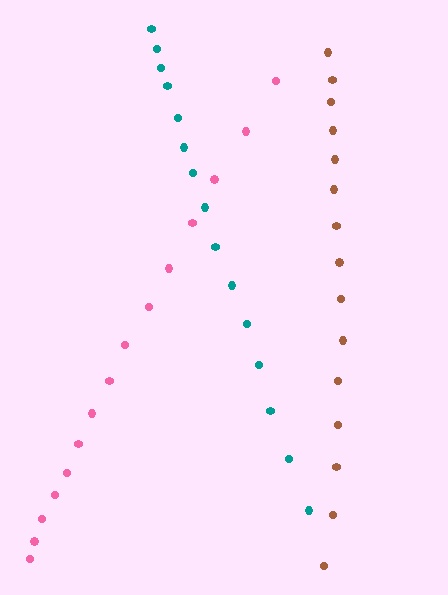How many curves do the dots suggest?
There are 3 distinct paths.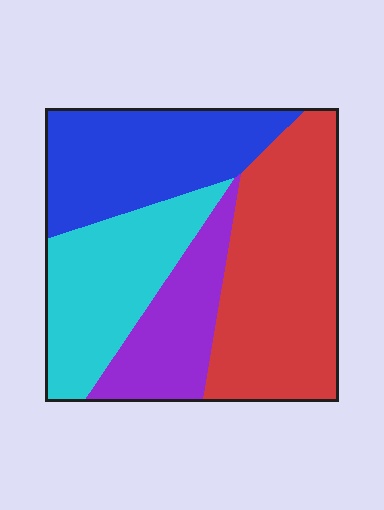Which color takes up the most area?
Red, at roughly 35%.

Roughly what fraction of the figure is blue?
Blue takes up about one quarter (1/4) of the figure.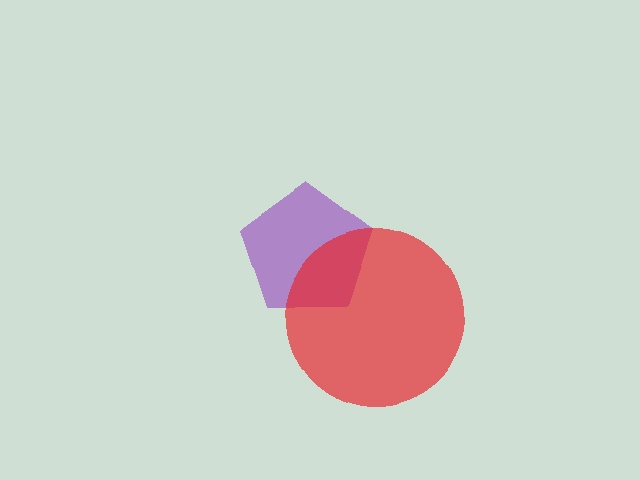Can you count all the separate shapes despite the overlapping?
Yes, there are 2 separate shapes.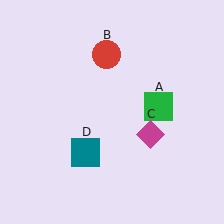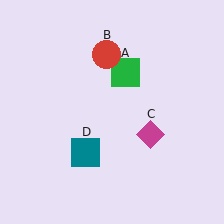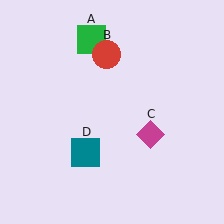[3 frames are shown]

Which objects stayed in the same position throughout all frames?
Red circle (object B) and magenta diamond (object C) and teal square (object D) remained stationary.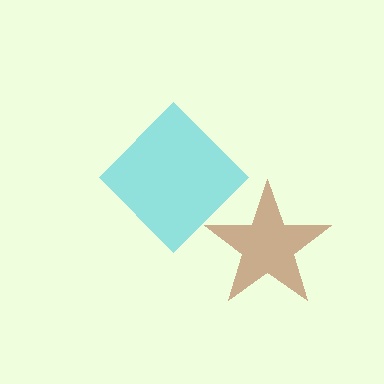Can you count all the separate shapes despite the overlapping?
Yes, there are 2 separate shapes.